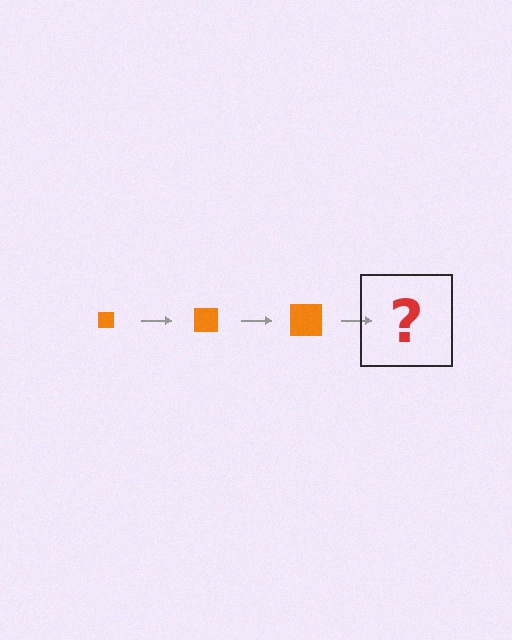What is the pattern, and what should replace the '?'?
The pattern is that the square gets progressively larger each step. The '?' should be an orange square, larger than the previous one.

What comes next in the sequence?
The next element should be an orange square, larger than the previous one.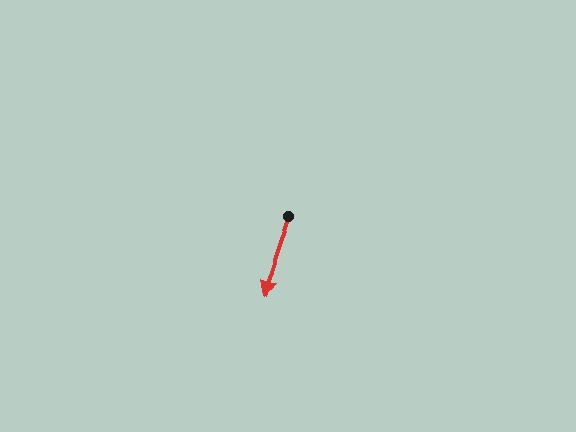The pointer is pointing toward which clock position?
Roughly 7 o'clock.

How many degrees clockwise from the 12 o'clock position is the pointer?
Approximately 198 degrees.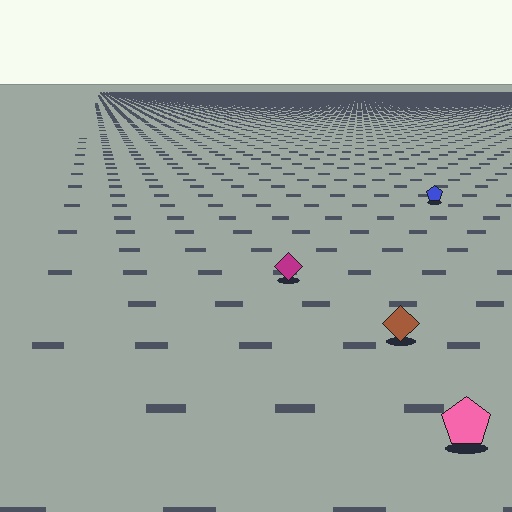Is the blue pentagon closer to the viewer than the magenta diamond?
No. The magenta diamond is closer — you can tell from the texture gradient: the ground texture is coarser near it.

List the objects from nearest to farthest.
From nearest to farthest: the pink pentagon, the brown diamond, the magenta diamond, the blue pentagon.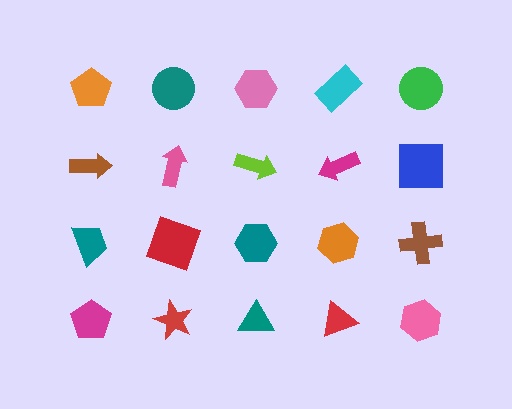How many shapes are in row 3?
5 shapes.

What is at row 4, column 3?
A teal triangle.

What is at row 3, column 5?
A brown cross.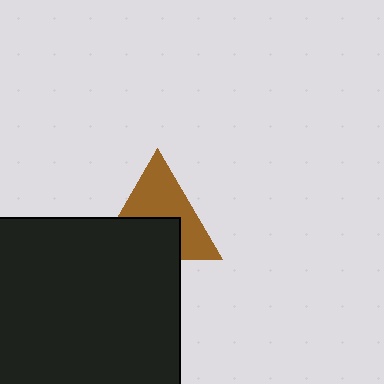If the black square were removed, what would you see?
You would see the complete brown triangle.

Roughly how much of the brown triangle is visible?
About half of it is visible (roughly 56%).